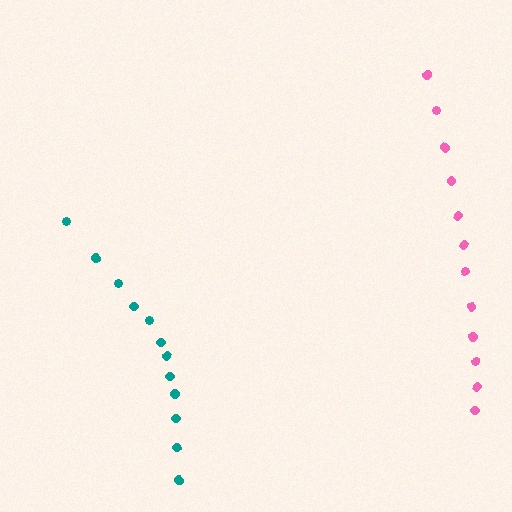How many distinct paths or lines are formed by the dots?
There are 2 distinct paths.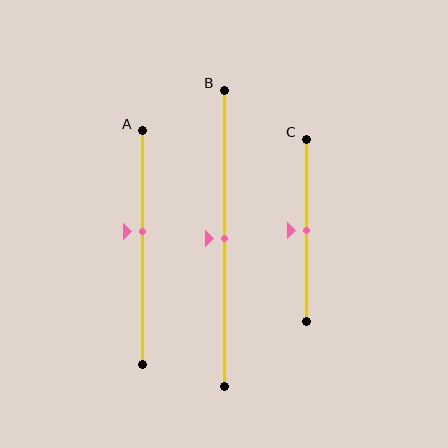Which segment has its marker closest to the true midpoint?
Segment B has its marker closest to the true midpoint.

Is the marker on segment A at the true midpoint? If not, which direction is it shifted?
No, the marker on segment A is shifted upward by about 7% of the segment length.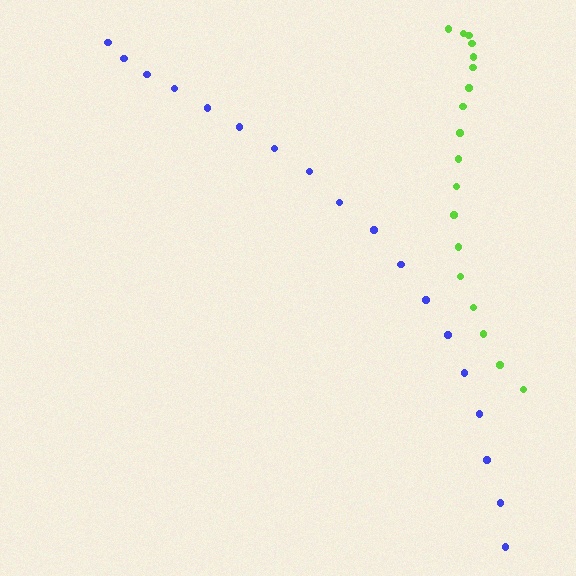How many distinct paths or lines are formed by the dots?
There are 2 distinct paths.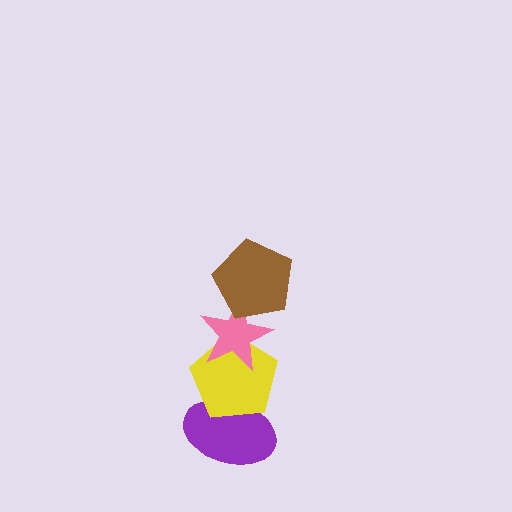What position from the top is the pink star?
The pink star is 2nd from the top.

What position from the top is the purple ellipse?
The purple ellipse is 4th from the top.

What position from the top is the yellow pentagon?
The yellow pentagon is 3rd from the top.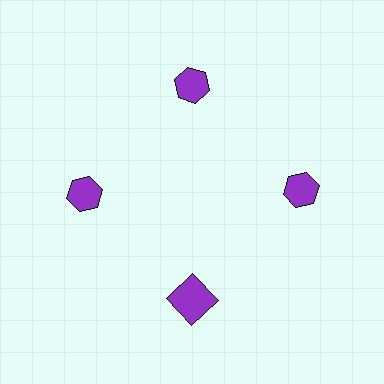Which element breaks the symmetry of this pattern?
The purple square at roughly the 6 o'clock position breaks the symmetry. All other shapes are purple hexagons.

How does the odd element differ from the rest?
It has a different shape: square instead of hexagon.